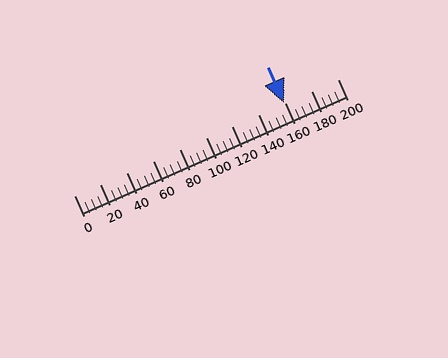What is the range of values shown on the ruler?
The ruler shows values from 0 to 200.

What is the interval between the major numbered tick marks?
The major tick marks are spaced 20 units apart.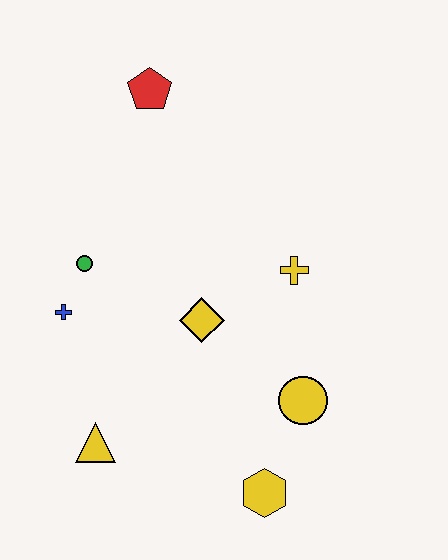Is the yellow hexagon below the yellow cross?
Yes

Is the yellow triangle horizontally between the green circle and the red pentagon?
Yes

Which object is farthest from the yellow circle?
The red pentagon is farthest from the yellow circle.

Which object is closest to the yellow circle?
The yellow hexagon is closest to the yellow circle.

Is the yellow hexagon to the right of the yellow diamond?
Yes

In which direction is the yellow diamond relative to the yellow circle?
The yellow diamond is to the left of the yellow circle.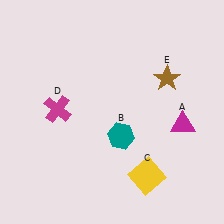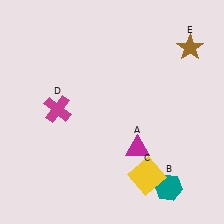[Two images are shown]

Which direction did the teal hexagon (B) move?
The teal hexagon (B) moved down.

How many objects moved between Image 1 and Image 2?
3 objects moved between the two images.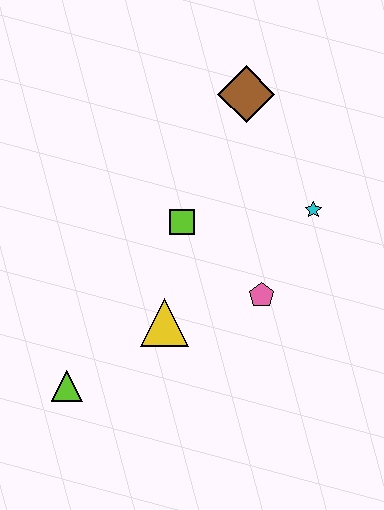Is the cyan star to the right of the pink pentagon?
Yes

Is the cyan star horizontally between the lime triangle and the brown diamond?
No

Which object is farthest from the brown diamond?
The lime triangle is farthest from the brown diamond.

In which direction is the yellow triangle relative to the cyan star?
The yellow triangle is to the left of the cyan star.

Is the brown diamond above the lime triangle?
Yes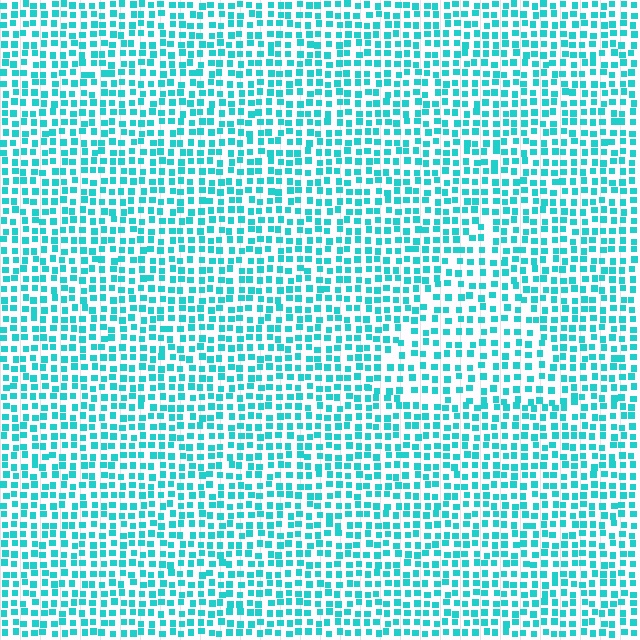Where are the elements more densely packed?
The elements are more densely packed outside the triangle boundary.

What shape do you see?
I see a triangle.